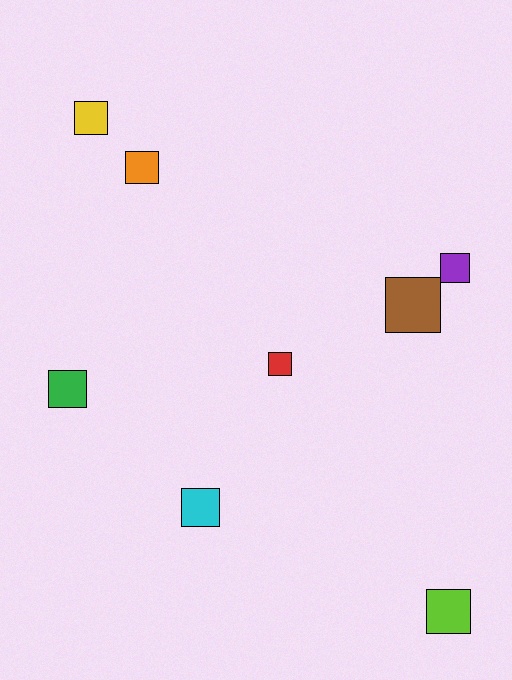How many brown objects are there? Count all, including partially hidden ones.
There is 1 brown object.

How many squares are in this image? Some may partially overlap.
There are 8 squares.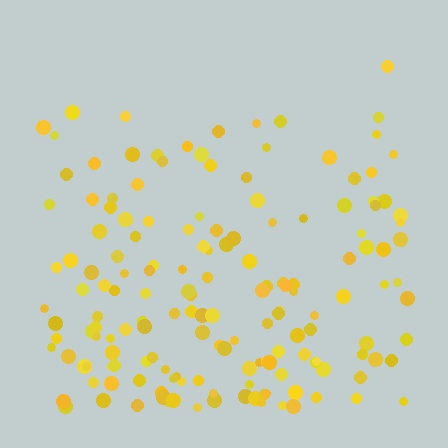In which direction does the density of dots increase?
From top to bottom, with the bottom side densest.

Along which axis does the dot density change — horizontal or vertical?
Vertical.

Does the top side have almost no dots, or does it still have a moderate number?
Still a moderate number, just noticeably fewer than the bottom.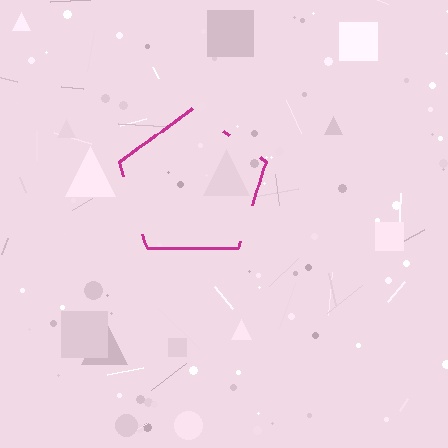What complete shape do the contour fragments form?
The contour fragments form a pentagon.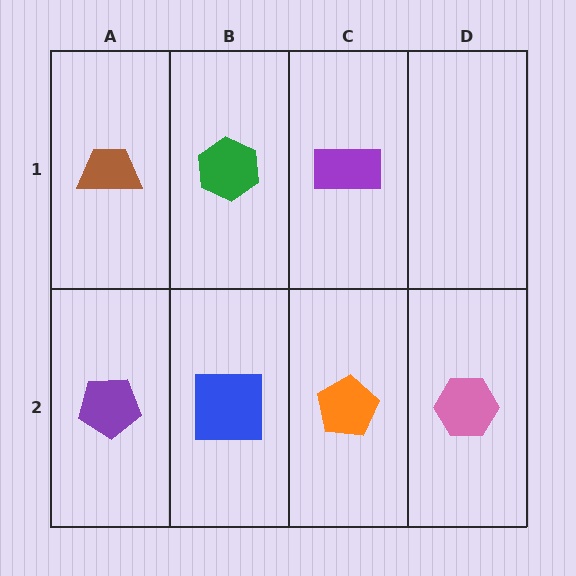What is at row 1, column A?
A brown trapezoid.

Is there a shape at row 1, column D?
No, that cell is empty.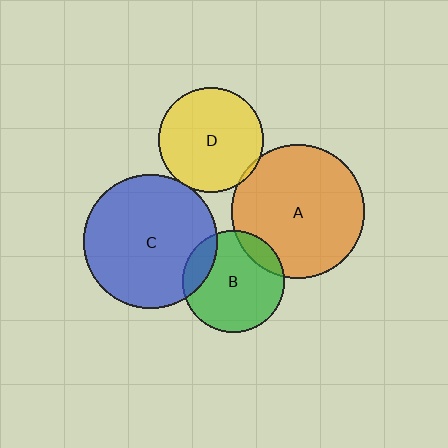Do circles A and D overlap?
Yes.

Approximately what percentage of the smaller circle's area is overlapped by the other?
Approximately 5%.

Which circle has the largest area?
Circle C (blue).